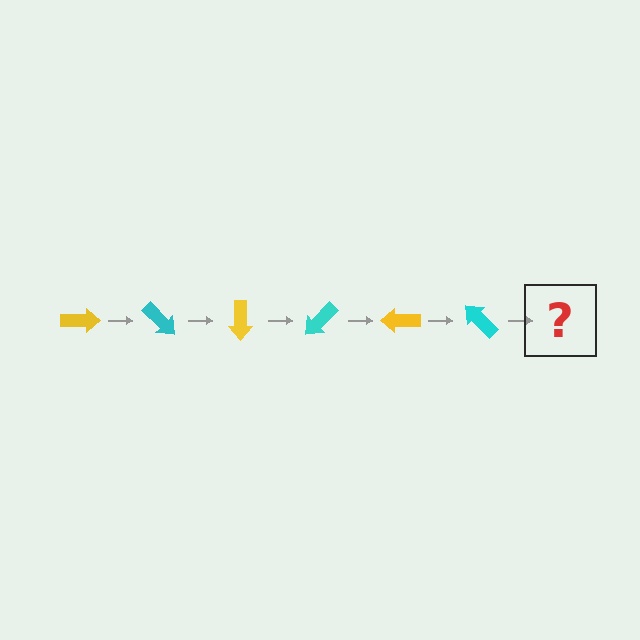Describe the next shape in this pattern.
It should be a yellow arrow, rotated 270 degrees from the start.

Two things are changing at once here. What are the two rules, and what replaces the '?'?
The two rules are that it rotates 45 degrees each step and the color cycles through yellow and cyan. The '?' should be a yellow arrow, rotated 270 degrees from the start.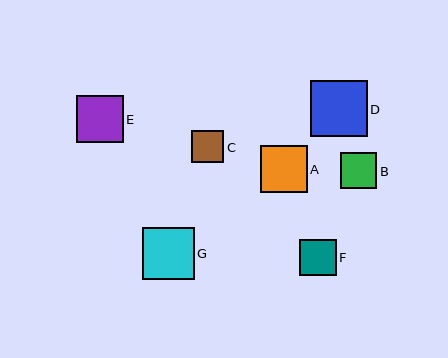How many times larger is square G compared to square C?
Square G is approximately 1.6 times the size of square C.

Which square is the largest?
Square D is the largest with a size of approximately 56 pixels.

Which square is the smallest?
Square C is the smallest with a size of approximately 32 pixels.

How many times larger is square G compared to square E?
Square G is approximately 1.1 times the size of square E.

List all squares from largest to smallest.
From largest to smallest: D, G, A, E, F, B, C.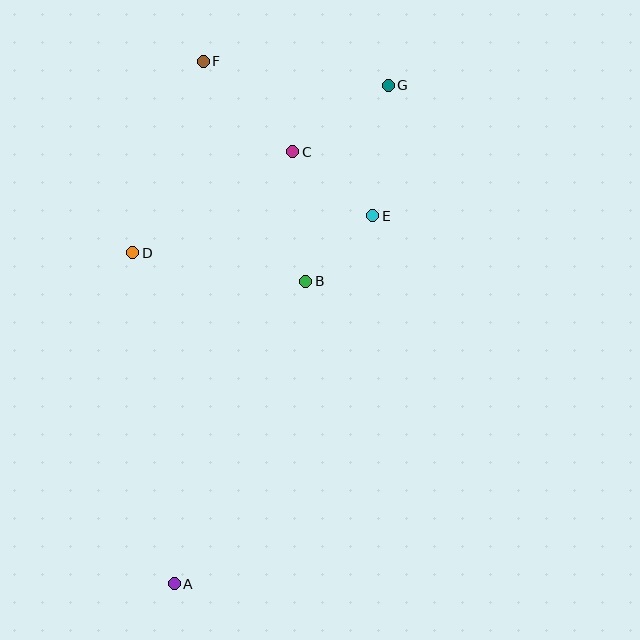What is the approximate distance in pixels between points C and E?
The distance between C and E is approximately 103 pixels.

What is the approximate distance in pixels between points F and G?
The distance between F and G is approximately 187 pixels.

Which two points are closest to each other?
Points B and E are closest to each other.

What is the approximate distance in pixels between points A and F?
The distance between A and F is approximately 523 pixels.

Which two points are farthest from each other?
Points A and G are farthest from each other.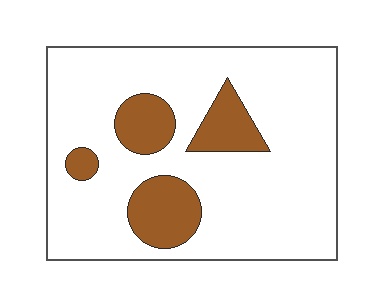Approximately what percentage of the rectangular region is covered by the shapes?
Approximately 20%.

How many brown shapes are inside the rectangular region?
4.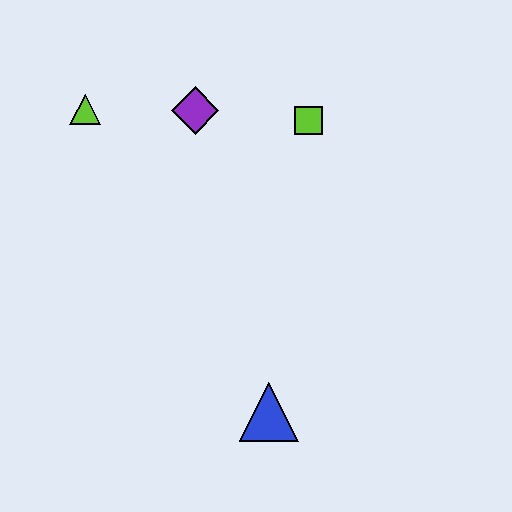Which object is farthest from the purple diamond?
The blue triangle is farthest from the purple diamond.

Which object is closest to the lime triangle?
The purple diamond is closest to the lime triangle.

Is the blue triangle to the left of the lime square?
Yes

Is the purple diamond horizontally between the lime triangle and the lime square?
Yes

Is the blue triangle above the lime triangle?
No